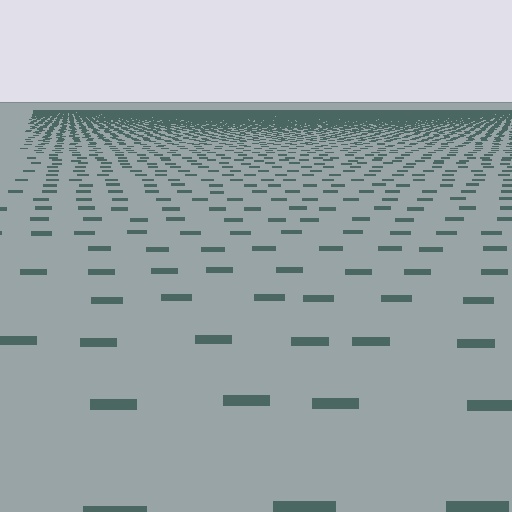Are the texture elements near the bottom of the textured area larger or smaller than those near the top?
Larger. Near the bottom, elements are closer to the viewer and appear at a bigger on-screen size.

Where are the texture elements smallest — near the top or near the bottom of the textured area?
Near the top.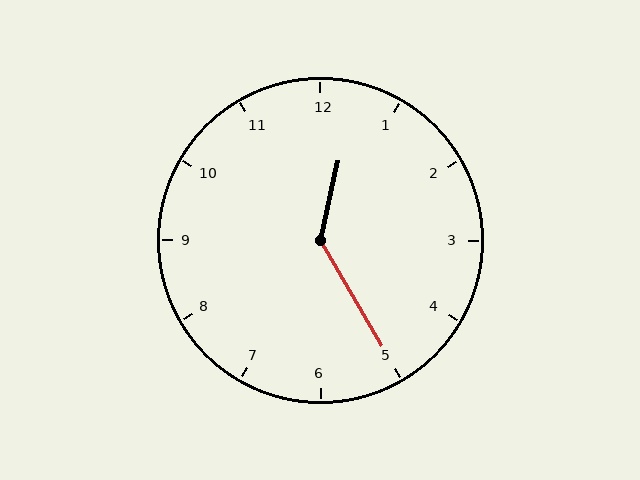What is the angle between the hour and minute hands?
Approximately 138 degrees.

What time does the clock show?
12:25.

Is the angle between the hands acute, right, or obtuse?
It is obtuse.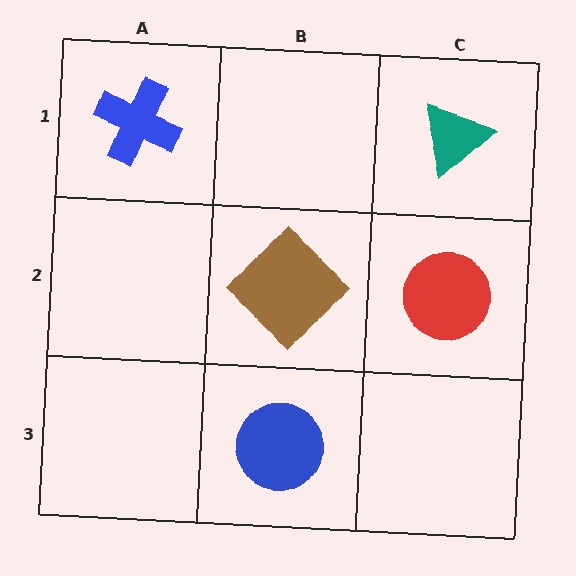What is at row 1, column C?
A teal triangle.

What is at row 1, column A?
A blue cross.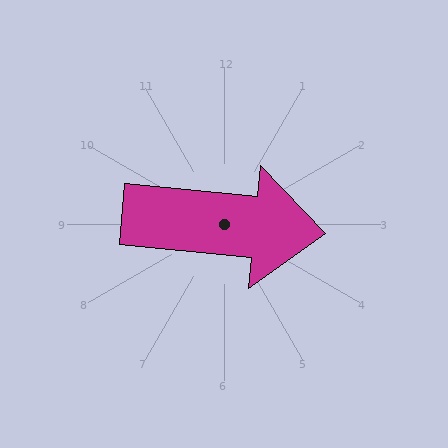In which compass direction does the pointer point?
East.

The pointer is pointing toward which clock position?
Roughly 3 o'clock.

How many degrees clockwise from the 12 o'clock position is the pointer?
Approximately 95 degrees.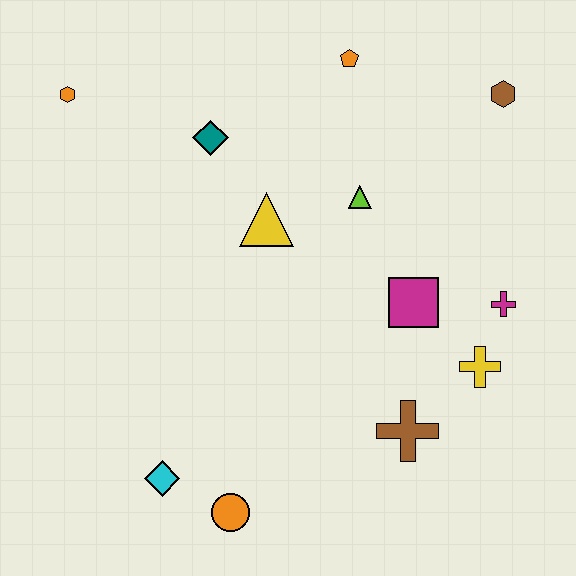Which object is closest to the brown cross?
The yellow cross is closest to the brown cross.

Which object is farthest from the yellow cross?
The orange hexagon is farthest from the yellow cross.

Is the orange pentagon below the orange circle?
No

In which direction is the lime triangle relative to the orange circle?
The lime triangle is above the orange circle.